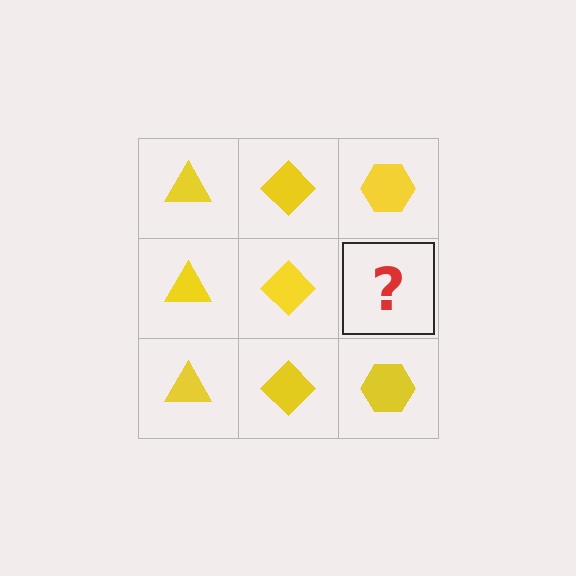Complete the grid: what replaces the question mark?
The question mark should be replaced with a yellow hexagon.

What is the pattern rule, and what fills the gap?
The rule is that each column has a consistent shape. The gap should be filled with a yellow hexagon.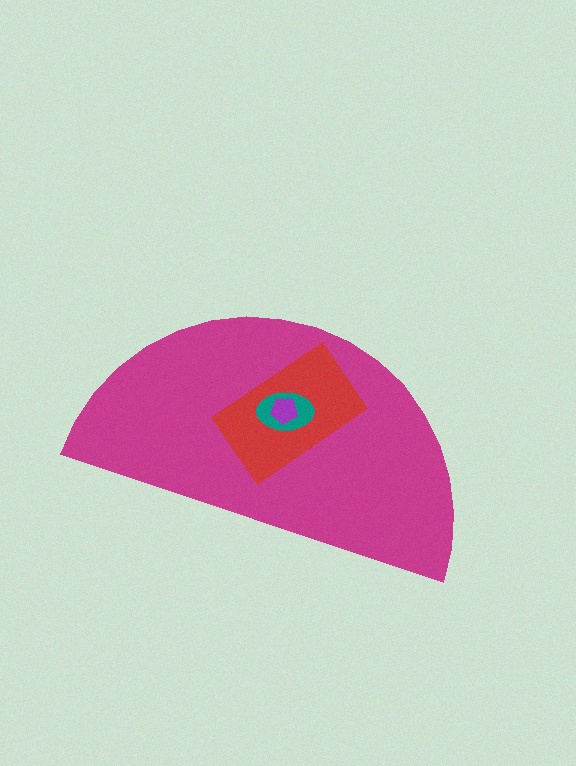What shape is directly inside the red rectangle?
The teal ellipse.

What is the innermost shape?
The purple pentagon.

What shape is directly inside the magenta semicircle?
The red rectangle.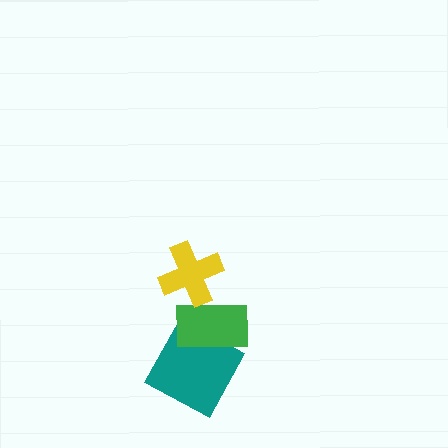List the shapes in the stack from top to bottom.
From top to bottom: the yellow cross, the green rectangle, the teal square.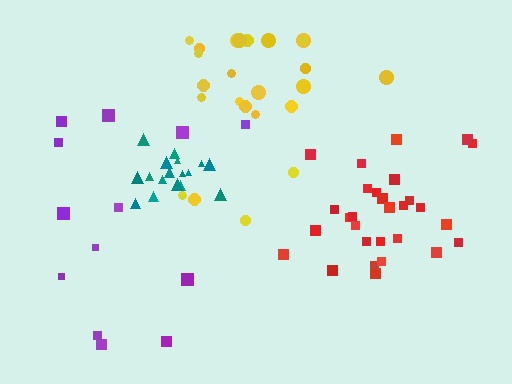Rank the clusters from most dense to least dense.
teal, red, yellow, purple.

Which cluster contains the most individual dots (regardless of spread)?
Red (29).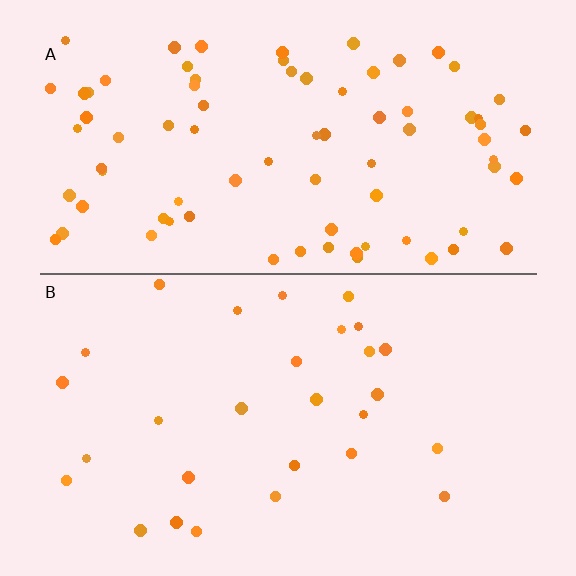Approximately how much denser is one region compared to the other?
Approximately 2.9× — region A over region B.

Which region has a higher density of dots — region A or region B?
A (the top).